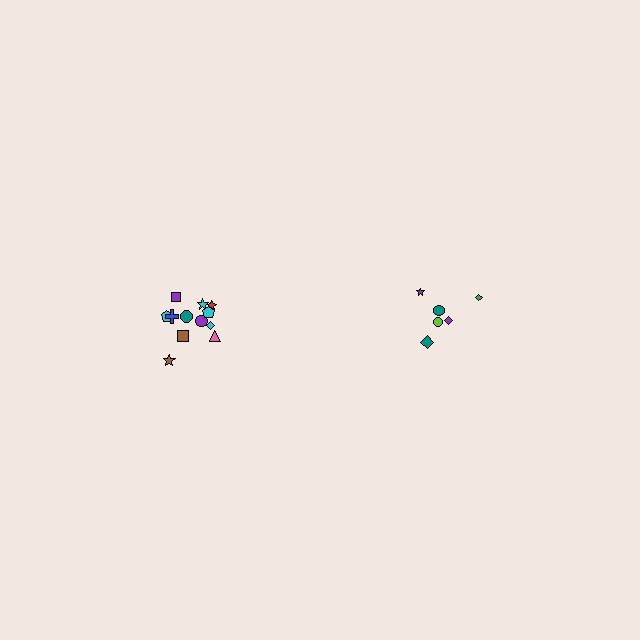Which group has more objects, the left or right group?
The left group.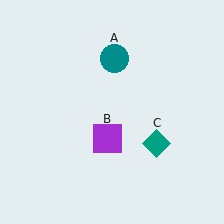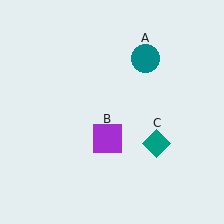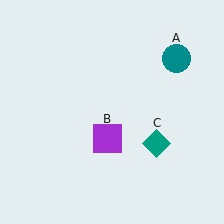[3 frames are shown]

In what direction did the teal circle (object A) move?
The teal circle (object A) moved right.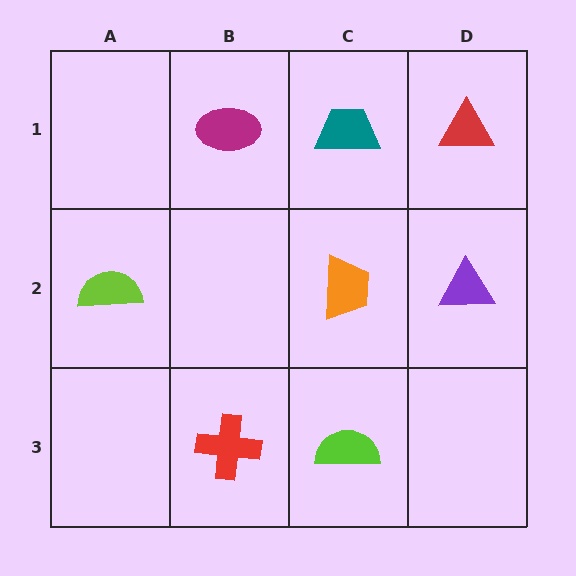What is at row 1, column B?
A magenta ellipse.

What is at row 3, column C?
A lime semicircle.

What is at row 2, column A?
A lime semicircle.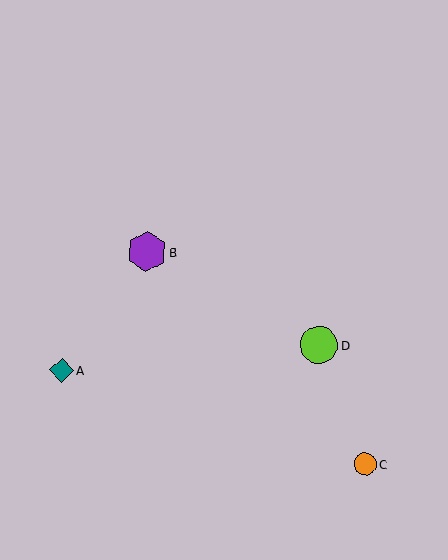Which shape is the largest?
The purple hexagon (labeled B) is the largest.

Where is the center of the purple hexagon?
The center of the purple hexagon is at (147, 252).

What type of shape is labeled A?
Shape A is a teal diamond.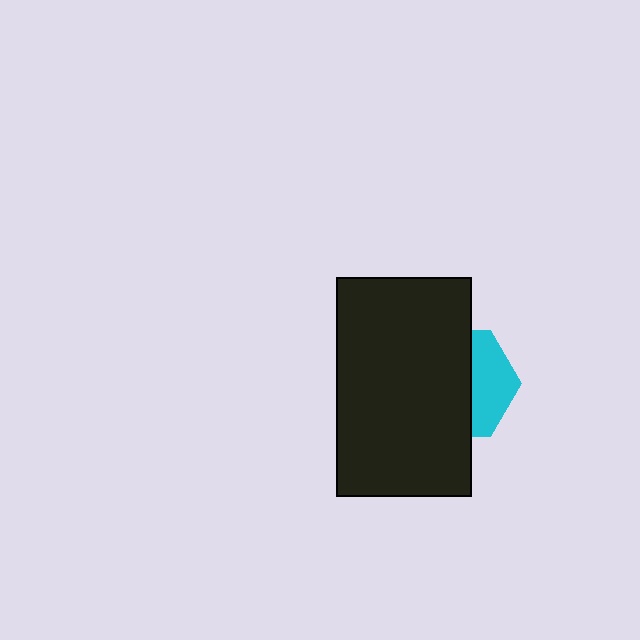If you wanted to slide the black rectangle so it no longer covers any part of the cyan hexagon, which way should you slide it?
Slide it left — that is the most direct way to separate the two shapes.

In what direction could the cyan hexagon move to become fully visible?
The cyan hexagon could move right. That would shift it out from behind the black rectangle entirely.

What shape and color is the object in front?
The object in front is a black rectangle.